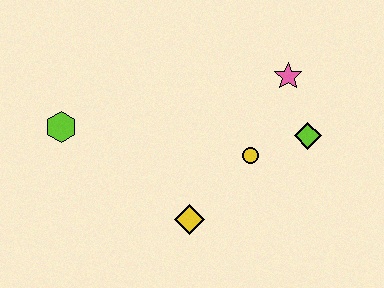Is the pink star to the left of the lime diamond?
Yes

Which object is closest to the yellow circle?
The lime diamond is closest to the yellow circle.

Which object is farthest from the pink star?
The lime hexagon is farthest from the pink star.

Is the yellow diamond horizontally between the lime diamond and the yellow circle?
No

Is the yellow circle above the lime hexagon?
No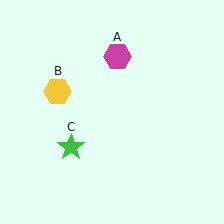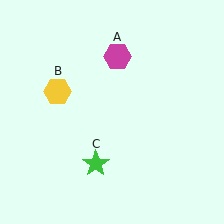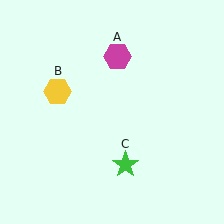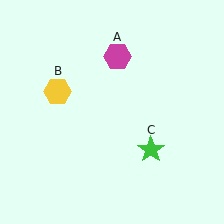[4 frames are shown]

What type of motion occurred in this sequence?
The green star (object C) rotated counterclockwise around the center of the scene.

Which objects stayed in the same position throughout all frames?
Magenta hexagon (object A) and yellow hexagon (object B) remained stationary.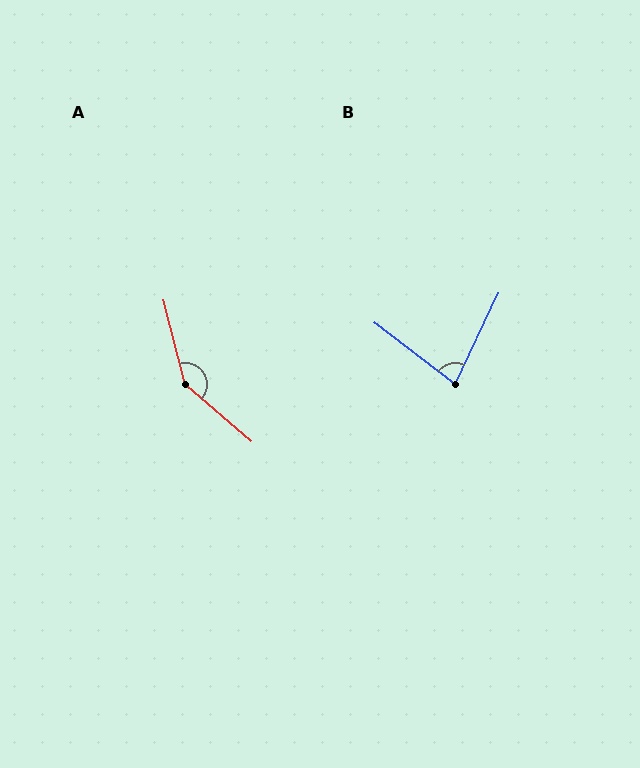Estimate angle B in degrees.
Approximately 78 degrees.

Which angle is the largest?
A, at approximately 145 degrees.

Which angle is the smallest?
B, at approximately 78 degrees.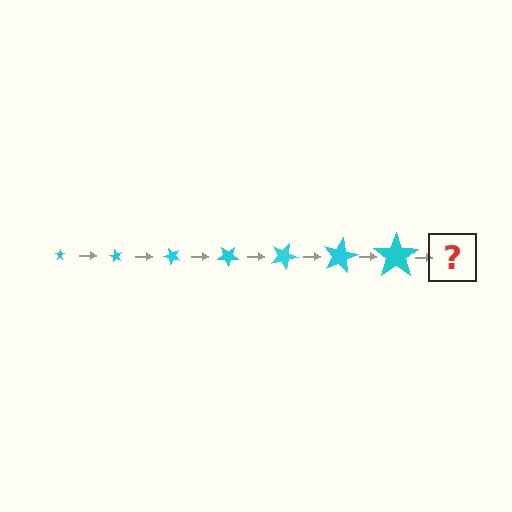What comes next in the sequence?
The next element should be a star, larger than the previous one and rotated 420 degrees from the start.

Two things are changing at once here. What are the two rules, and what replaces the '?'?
The two rules are that the star grows larger each step and it rotates 60 degrees each step. The '?' should be a star, larger than the previous one and rotated 420 degrees from the start.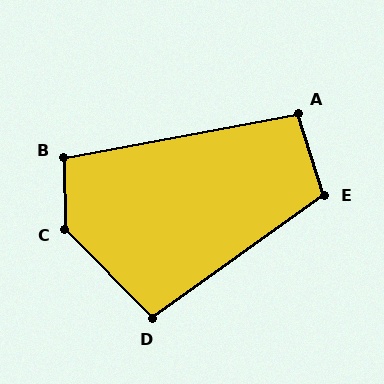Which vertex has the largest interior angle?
C, at approximately 136 degrees.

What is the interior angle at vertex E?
Approximately 108 degrees (obtuse).